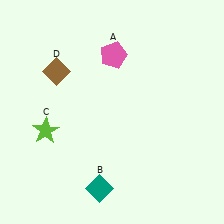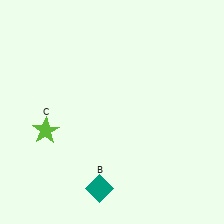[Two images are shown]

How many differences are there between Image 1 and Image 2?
There are 2 differences between the two images.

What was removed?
The pink pentagon (A), the brown diamond (D) were removed in Image 2.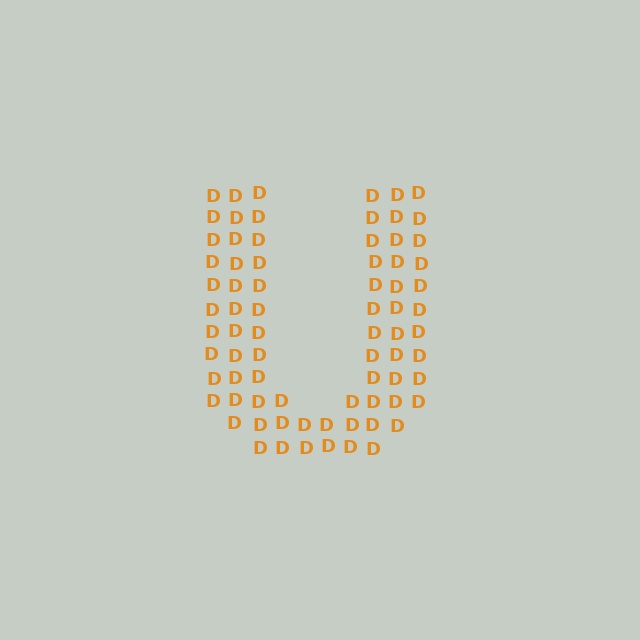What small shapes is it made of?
It is made of small letter D's.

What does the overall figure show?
The overall figure shows the letter U.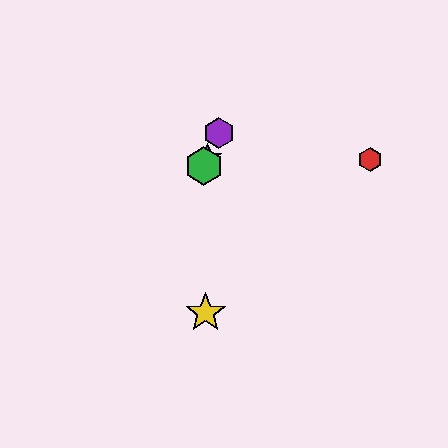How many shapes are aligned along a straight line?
3 shapes (the blue star, the green hexagon, the purple hexagon) are aligned along a straight line.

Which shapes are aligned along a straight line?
The blue star, the green hexagon, the purple hexagon are aligned along a straight line.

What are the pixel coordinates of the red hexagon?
The red hexagon is at (370, 160).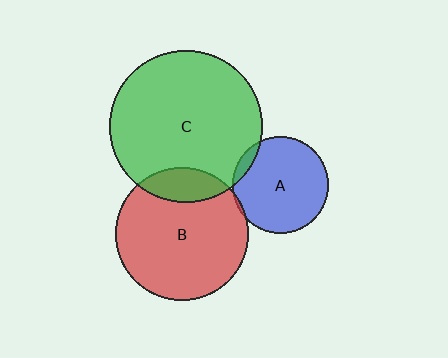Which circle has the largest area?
Circle C (green).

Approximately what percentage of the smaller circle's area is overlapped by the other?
Approximately 5%.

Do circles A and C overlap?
Yes.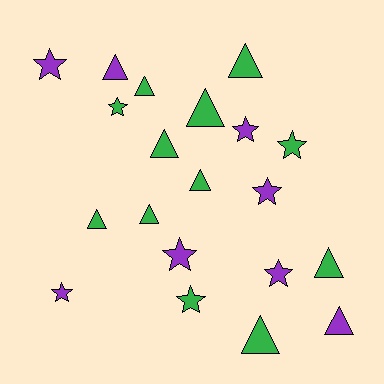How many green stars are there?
There are 3 green stars.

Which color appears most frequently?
Green, with 12 objects.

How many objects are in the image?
There are 20 objects.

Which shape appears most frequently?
Triangle, with 11 objects.